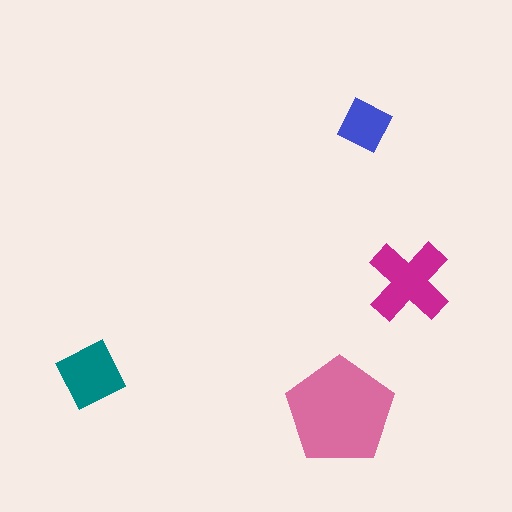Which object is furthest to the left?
The teal square is leftmost.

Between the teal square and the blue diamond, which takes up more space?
The teal square.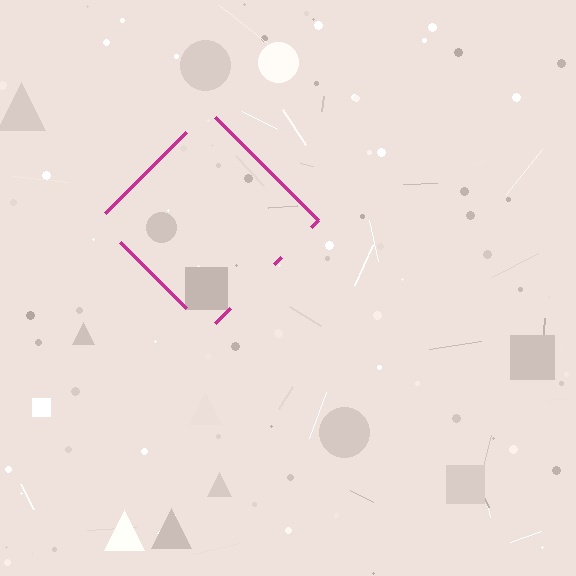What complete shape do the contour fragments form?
The contour fragments form a diamond.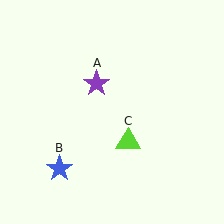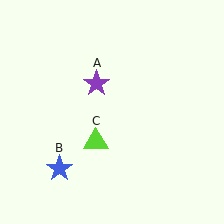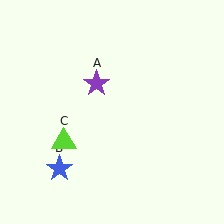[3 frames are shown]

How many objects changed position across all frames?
1 object changed position: lime triangle (object C).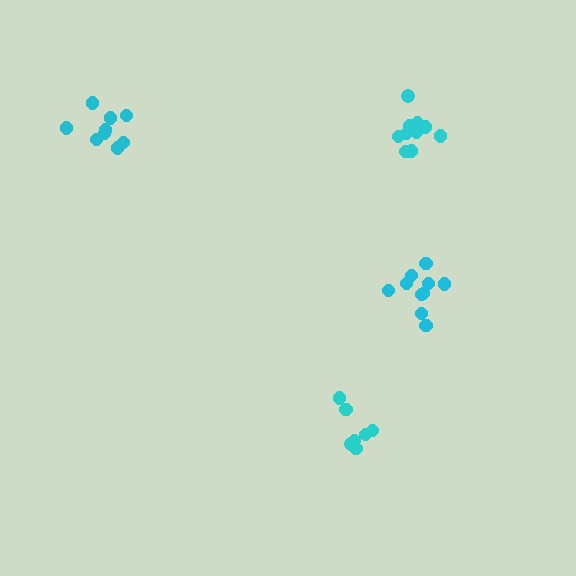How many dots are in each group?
Group 1: 10 dots, Group 2: 7 dots, Group 3: 10 dots, Group 4: 9 dots (36 total).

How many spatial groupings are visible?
There are 4 spatial groupings.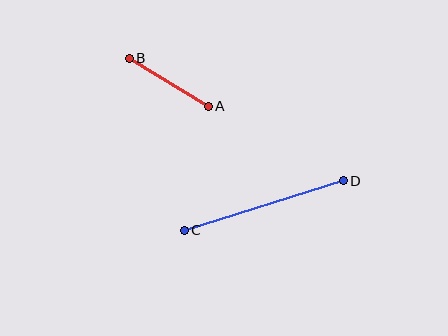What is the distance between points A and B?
The distance is approximately 92 pixels.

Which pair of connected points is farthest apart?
Points C and D are farthest apart.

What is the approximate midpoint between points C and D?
The midpoint is at approximately (264, 206) pixels.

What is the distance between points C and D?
The distance is approximately 166 pixels.